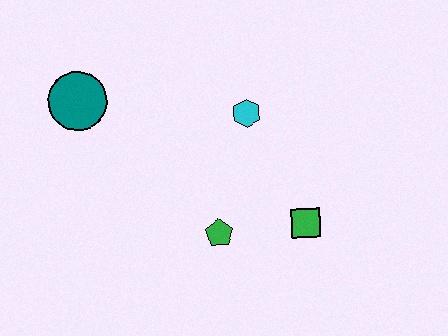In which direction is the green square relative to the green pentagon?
The green square is to the right of the green pentagon.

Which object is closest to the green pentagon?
The green square is closest to the green pentagon.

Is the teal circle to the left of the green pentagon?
Yes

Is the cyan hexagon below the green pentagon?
No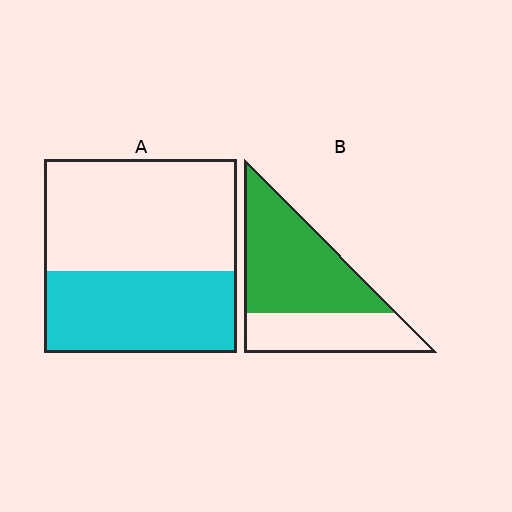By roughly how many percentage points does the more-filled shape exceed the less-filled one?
By roughly 20 percentage points (B over A).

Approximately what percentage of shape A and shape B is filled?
A is approximately 40% and B is approximately 65%.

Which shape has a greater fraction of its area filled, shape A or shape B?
Shape B.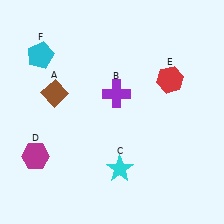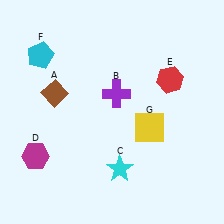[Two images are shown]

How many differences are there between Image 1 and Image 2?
There is 1 difference between the two images.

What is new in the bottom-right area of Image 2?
A yellow square (G) was added in the bottom-right area of Image 2.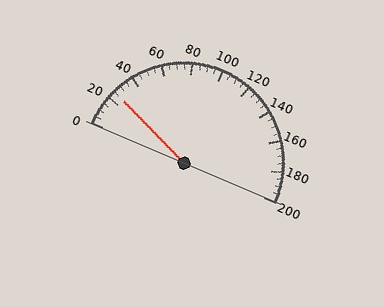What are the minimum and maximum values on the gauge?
The gauge ranges from 0 to 200.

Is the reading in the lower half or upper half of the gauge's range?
The reading is in the lower half of the range (0 to 200).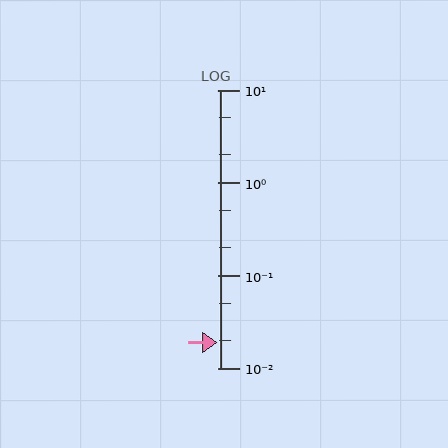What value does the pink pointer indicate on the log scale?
The pointer indicates approximately 0.019.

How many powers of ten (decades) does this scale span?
The scale spans 3 decades, from 0.01 to 10.